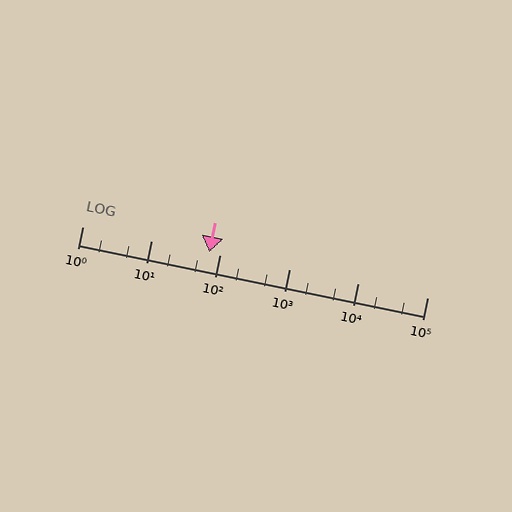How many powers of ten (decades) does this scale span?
The scale spans 5 decades, from 1 to 100000.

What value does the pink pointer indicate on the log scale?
The pointer indicates approximately 69.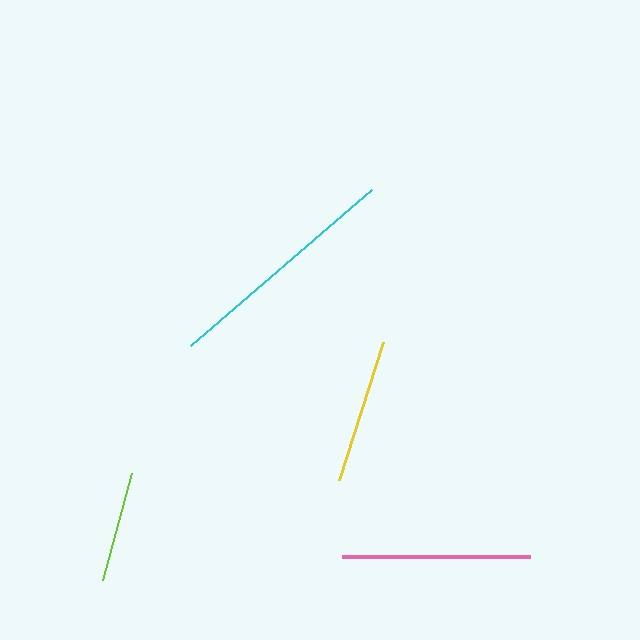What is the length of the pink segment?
The pink segment is approximately 188 pixels long.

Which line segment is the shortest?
The lime line is the shortest at approximately 111 pixels.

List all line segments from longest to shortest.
From longest to shortest: cyan, pink, yellow, lime.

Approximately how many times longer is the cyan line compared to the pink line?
The cyan line is approximately 1.3 times the length of the pink line.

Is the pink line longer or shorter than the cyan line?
The cyan line is longer than the pink line.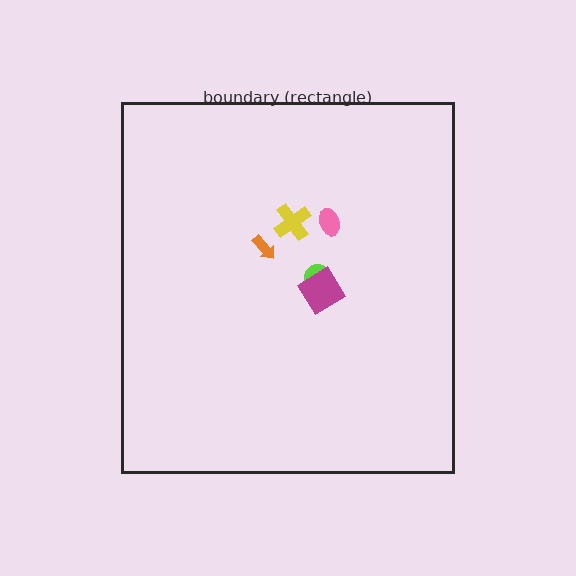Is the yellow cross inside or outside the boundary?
Inside.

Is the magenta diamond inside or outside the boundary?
Inside.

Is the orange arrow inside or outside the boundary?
Inside.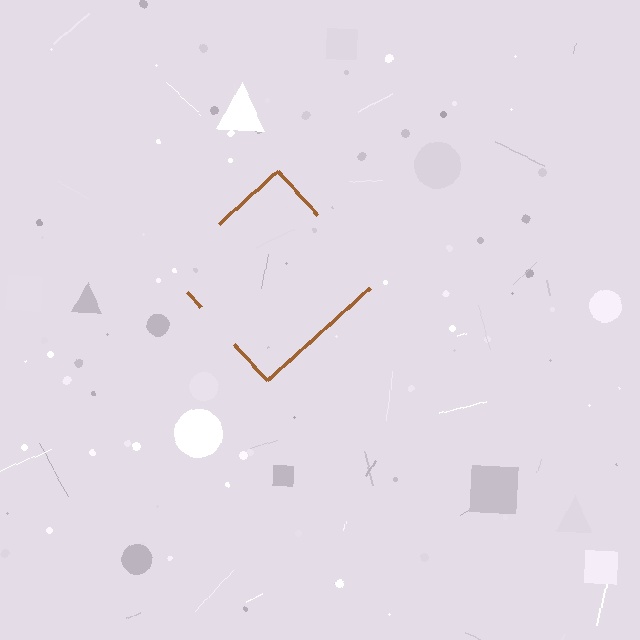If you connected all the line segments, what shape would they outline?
They would outline a diamond.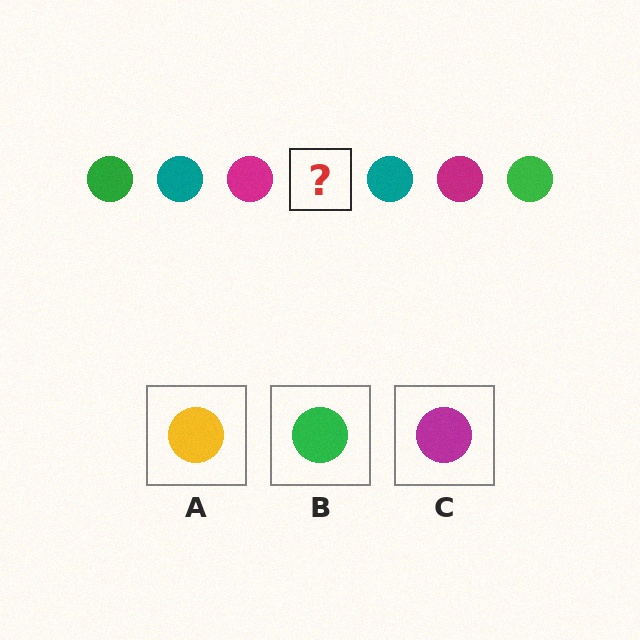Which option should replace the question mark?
Option B.